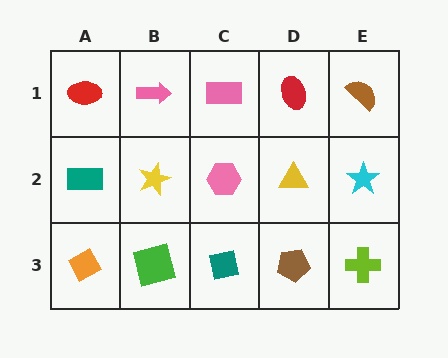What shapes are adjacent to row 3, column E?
A cyan star (row 2, column E), a brown pentagon (row 3, column D).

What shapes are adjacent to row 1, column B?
A yellow star (row 2, column B), a red ellipse (row 1, column A), a pink rectangle (row 1, column C).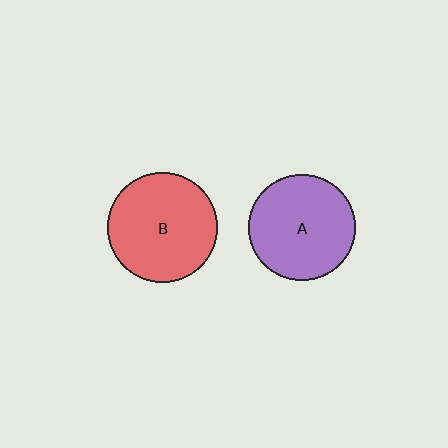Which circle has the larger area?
Circle B (red).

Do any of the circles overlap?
No, none of the circles overlap.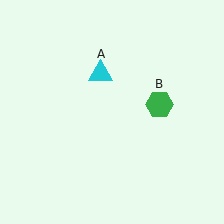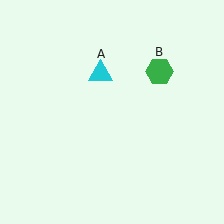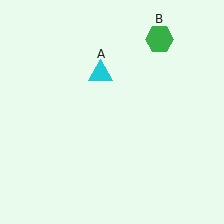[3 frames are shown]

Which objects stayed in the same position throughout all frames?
Cyan triangle (object A) remained stationary.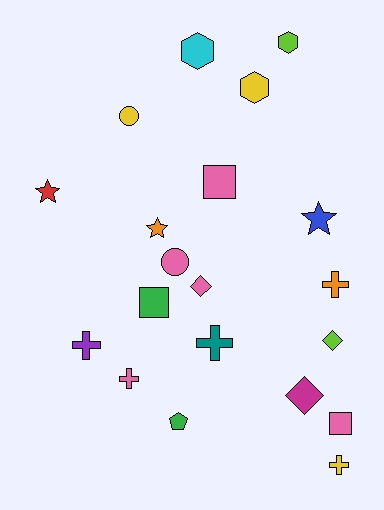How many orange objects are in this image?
There are 2 orange objects.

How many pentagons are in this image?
There is 1 pentagon.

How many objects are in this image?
There are 20 objects.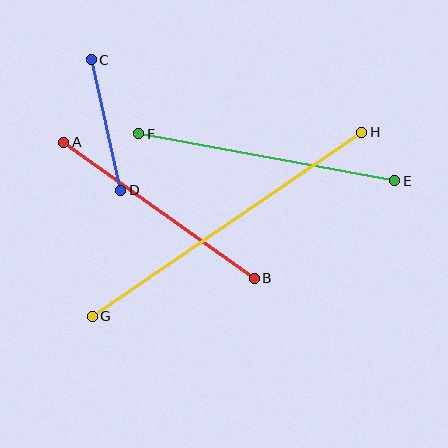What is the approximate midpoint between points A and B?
The midpoint is at approximately (159, 210) pixels.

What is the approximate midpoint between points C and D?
The midpoint is at approximately (106, 125) pixels.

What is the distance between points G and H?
The distance is approximately 326 pixels.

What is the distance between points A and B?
The distance is approximately 234 pixels.